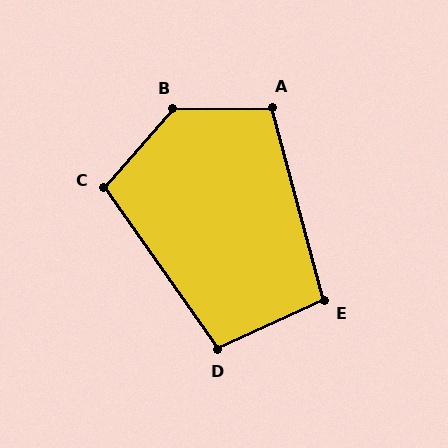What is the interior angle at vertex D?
Approximately 100 degrees (obtuse).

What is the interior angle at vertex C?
Approximately 103 degrees (obtuse).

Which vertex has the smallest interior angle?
E, at approximately 100 degrees.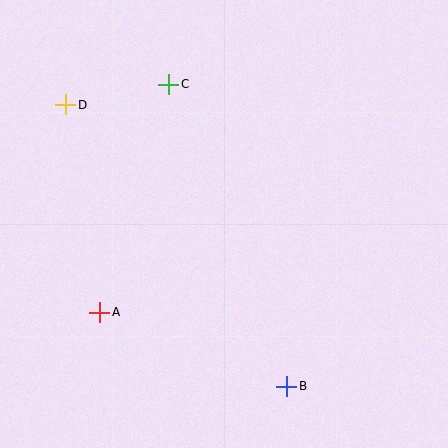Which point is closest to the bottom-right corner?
Point B is closest to the bottom-right corner.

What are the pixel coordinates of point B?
Point B is at (287, 386).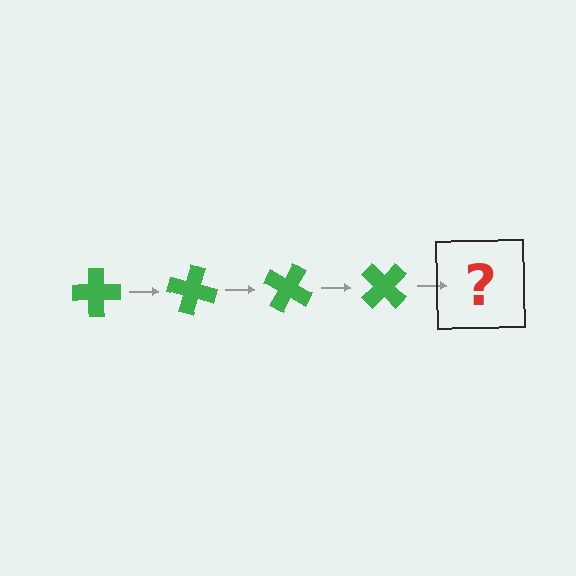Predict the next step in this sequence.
The next step is a green cross rotated 60 degrees.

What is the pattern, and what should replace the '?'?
The pattern is that the cross rotates 15 degrees each step. The '?' should be a green cross rotated 60 degrees.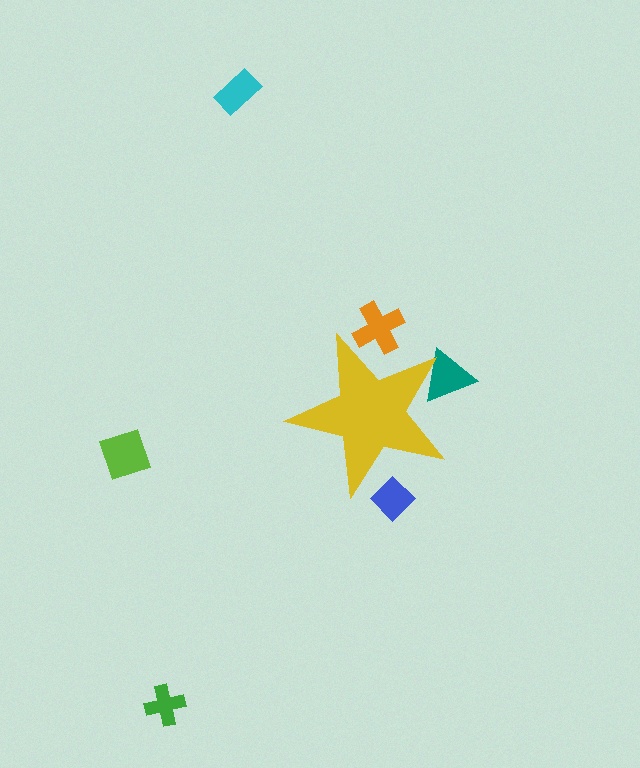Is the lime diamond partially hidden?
No, the lime diamond is fully visible.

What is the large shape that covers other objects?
A yellow star.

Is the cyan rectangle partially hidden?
No, the cyan rectangle is fully visible.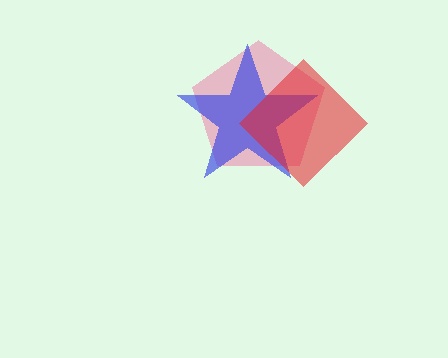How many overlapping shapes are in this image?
There are 3 overlapping shapes in the image.